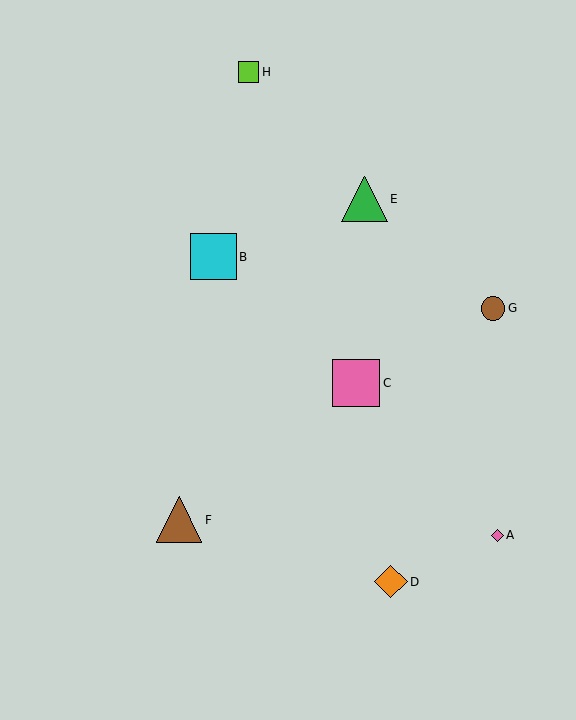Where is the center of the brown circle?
The center of the brown circle is at (493, 308).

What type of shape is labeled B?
Shape B is a cyan square.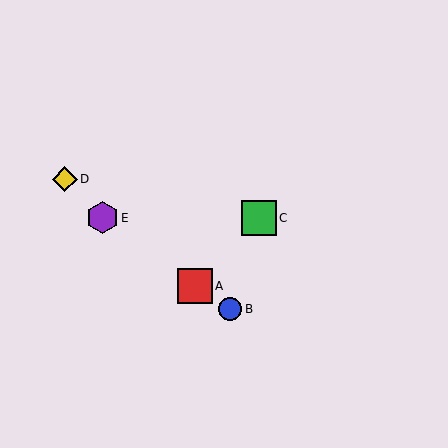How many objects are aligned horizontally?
2 objects (C, E) are aligned horizontally.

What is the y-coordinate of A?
Object A is at y≈286.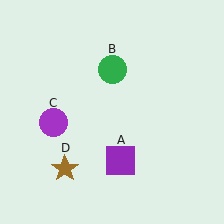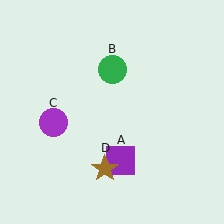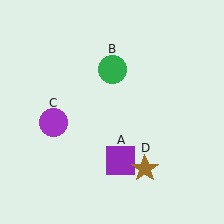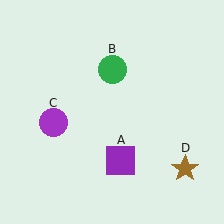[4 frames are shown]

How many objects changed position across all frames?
1 object changed position: brown star (object D).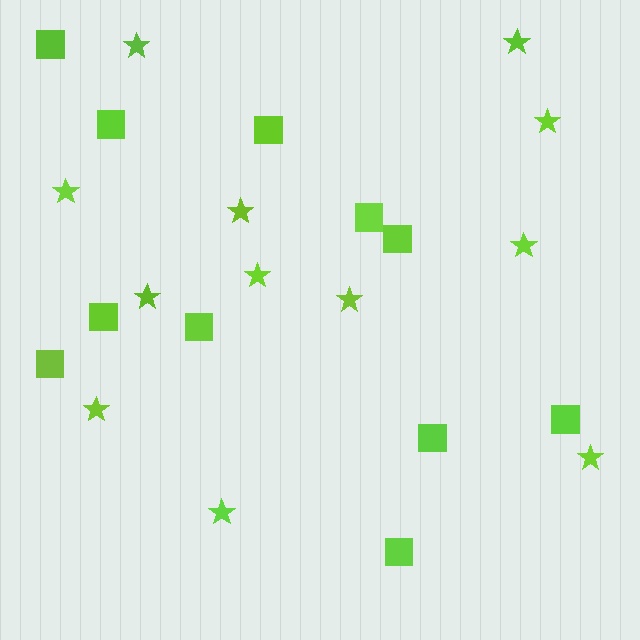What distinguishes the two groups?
There are 2 groups: one group of squares (11) and one group of stars (12).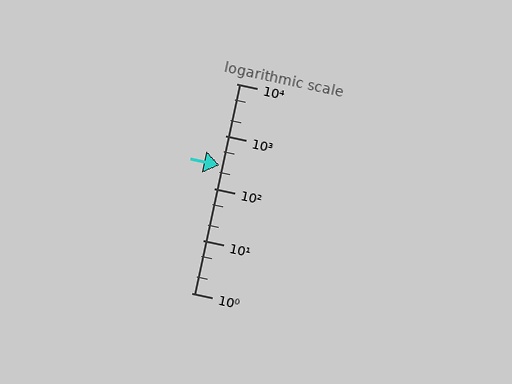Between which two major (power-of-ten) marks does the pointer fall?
The pointer is between 100 and 1000.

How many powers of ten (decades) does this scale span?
The scale spans 4 decades, from 1 to 10000.